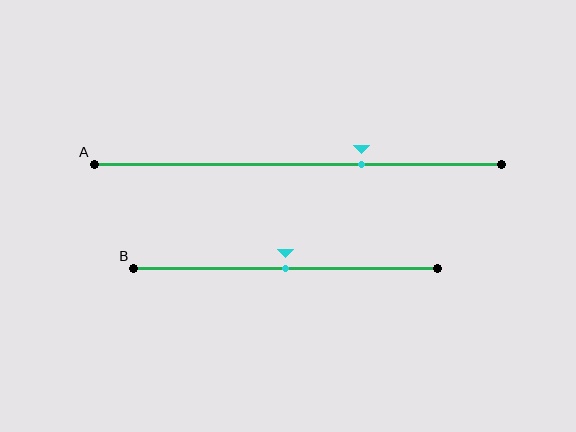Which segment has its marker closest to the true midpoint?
Segment B has its marker closest to the true midpoint.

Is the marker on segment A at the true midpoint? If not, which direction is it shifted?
No, the marker on segment A is shifted to the right by about 16% of the segment length.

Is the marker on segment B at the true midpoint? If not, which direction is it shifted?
Yes, the marker on segment B is at the true midpoint.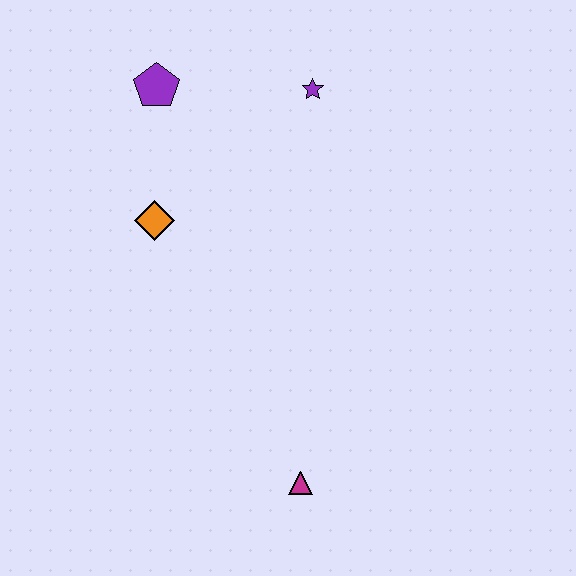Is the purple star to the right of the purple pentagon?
Yes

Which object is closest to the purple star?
The purple pentagon is closest to the purple star.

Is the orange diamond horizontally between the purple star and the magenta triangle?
No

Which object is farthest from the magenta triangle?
The purple pentagon is farthest from the magenta triangle.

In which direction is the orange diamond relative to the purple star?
The orange diamond is to the left of the purple star.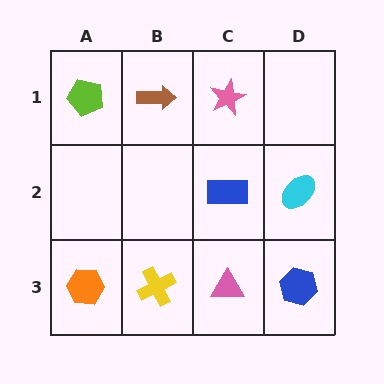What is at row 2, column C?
A blue rectangle.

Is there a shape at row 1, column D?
No, that cell is empty.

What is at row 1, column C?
A pink star.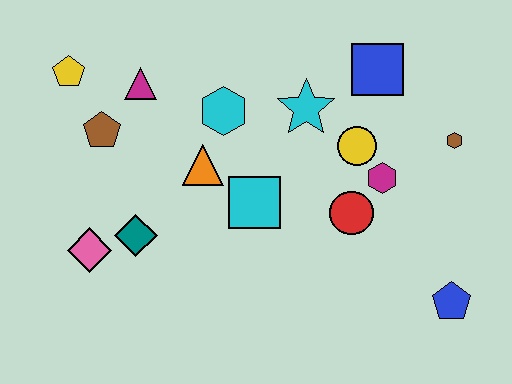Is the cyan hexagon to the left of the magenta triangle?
No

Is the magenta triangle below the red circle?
No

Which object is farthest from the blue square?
The pink diamond is farthest from the blue square.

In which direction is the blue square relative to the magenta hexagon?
The blue square is above the magenta hexagon.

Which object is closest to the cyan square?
The orange triangle is closest to the cyan square.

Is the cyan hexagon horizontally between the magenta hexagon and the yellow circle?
No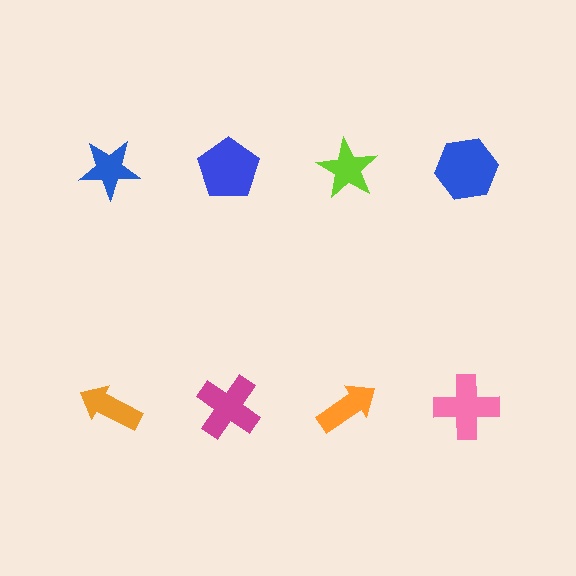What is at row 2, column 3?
An orange arrow.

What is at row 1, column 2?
A blue pentagon.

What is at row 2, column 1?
An orange arrow.